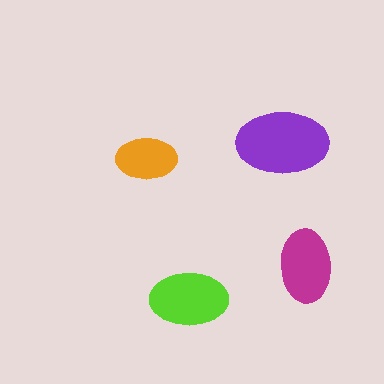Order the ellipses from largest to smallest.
the purple one, the lime one, the magenta one, the orange one.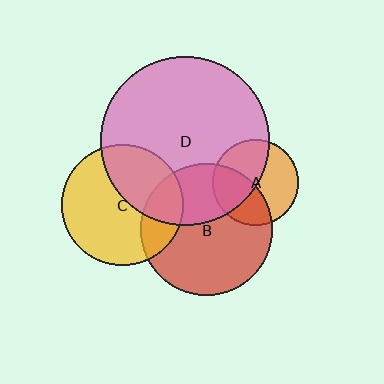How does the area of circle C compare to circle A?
Approximately 2.0 times.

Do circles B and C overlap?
Yes.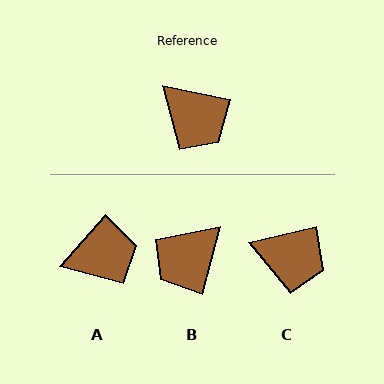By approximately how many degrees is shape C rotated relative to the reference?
Approximately 24 degrees counter-clockwise.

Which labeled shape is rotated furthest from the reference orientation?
B, about 94 degrees away.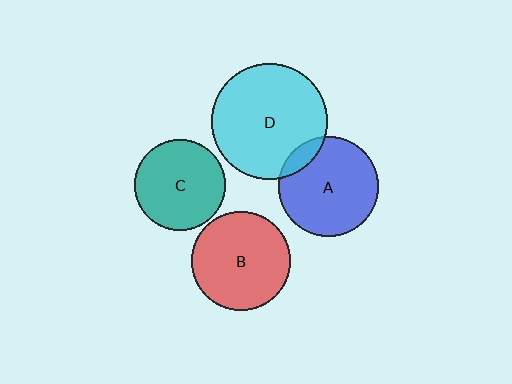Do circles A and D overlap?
Yes.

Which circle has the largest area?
Circle D (cyan).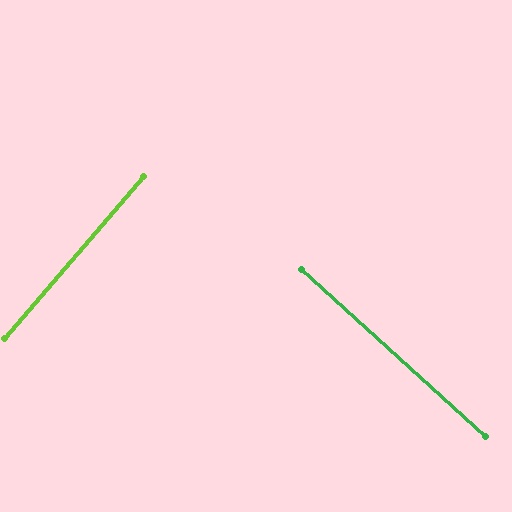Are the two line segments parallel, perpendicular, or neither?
Perpendicular — they meet at approximately 88°.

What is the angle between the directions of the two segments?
Approximately 88 degrees.